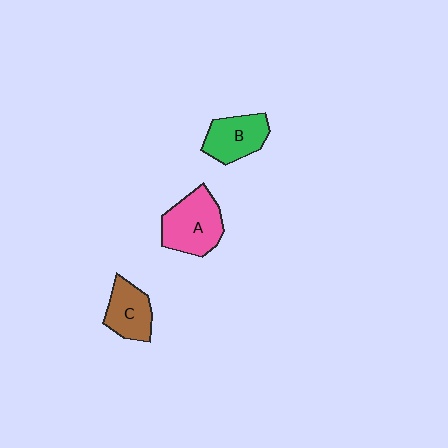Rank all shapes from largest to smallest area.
From largest to smallest: A (pink), B (green), C (brown).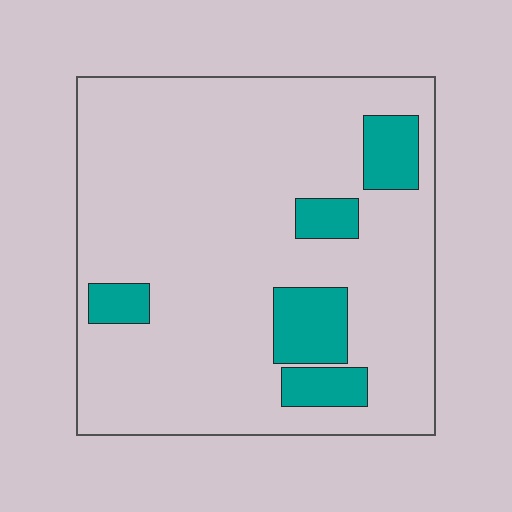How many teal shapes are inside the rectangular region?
5.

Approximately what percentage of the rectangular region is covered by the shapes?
Approximately 15%.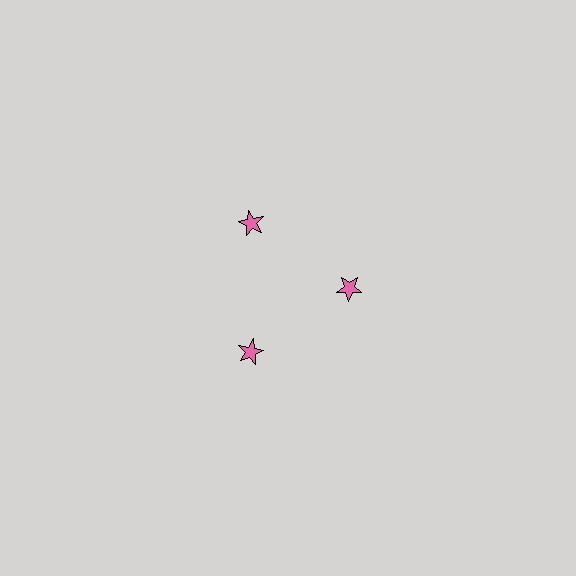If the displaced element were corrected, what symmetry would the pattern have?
It would have 3-fold rotational symmetry — the pattern would map onto itself every 120 degrees.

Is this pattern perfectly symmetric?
No. The 3 pink stars are arranged in a ring, but one element near the 3 o'clock position is pulled inward toward the center, breaking the 3-fold rotational symmetry.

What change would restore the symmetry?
The symmetry would be restored by moving it outward, back onto the ring so that all 3 stars sit at equal angles and equal distance from the center.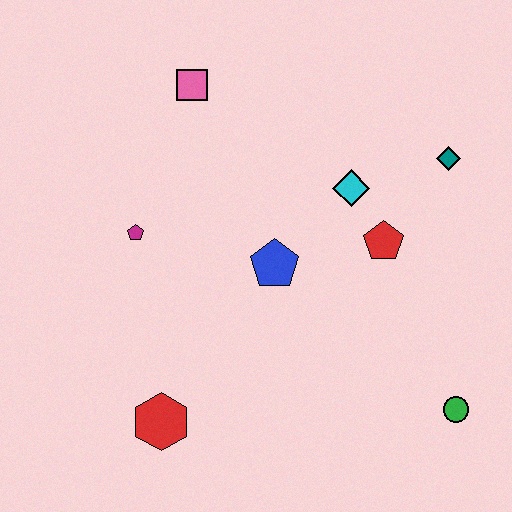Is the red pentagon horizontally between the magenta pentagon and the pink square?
No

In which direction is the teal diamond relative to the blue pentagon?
The teal diamond is to the right of the blue pentagon.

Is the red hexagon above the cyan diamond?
No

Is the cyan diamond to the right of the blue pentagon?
Yes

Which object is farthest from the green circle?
The pink square is farthest from the green circle.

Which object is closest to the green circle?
The red pentagon is closest to the green circle.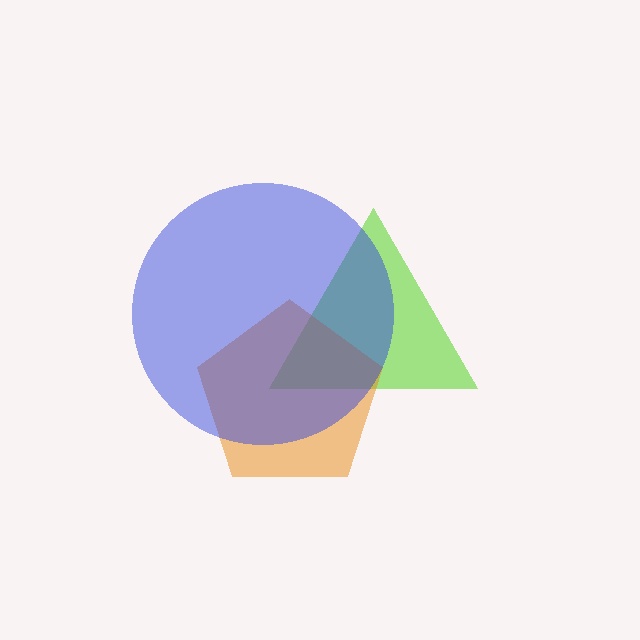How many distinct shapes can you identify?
There are 3 distinct shapes: a lime triangle, an orange pentagon, a blue circle.